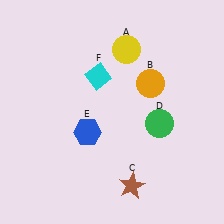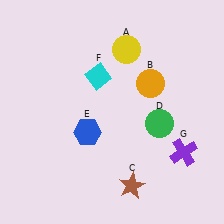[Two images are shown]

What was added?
A purple cross (G) was added in Image 2.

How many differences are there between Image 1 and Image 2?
There is 1 difference between the two images.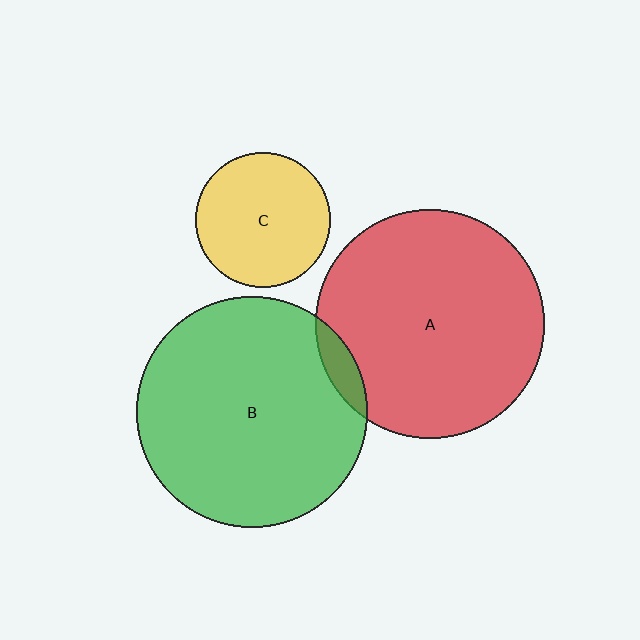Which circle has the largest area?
Circle B (green).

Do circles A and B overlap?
Yes.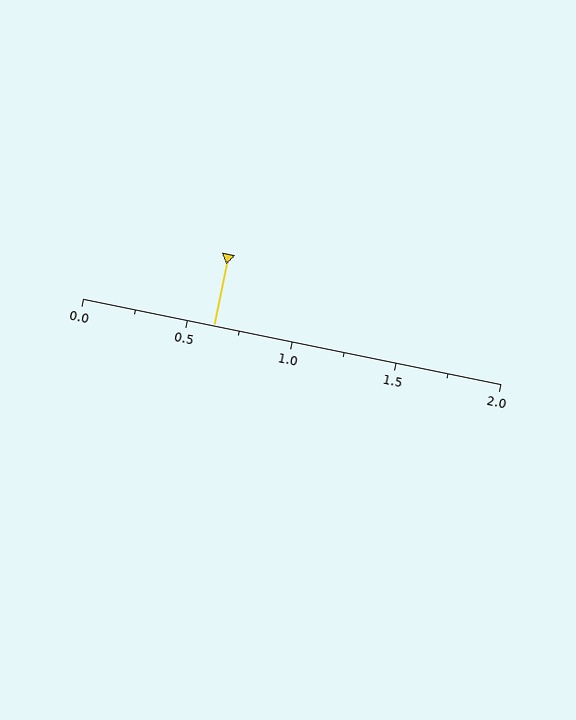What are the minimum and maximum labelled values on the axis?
The axis runs from 0.0 to 2.0.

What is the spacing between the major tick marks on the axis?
The major ticks are spaced 0.5 apart.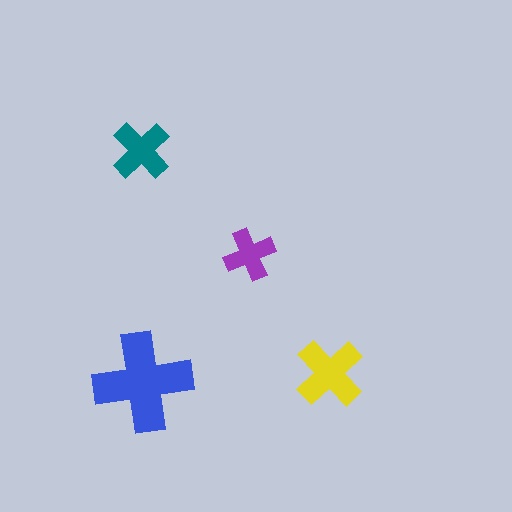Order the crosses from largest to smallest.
the blue one, the yellow one, the teal one, the purple one.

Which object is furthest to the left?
The teal cross is leftmost.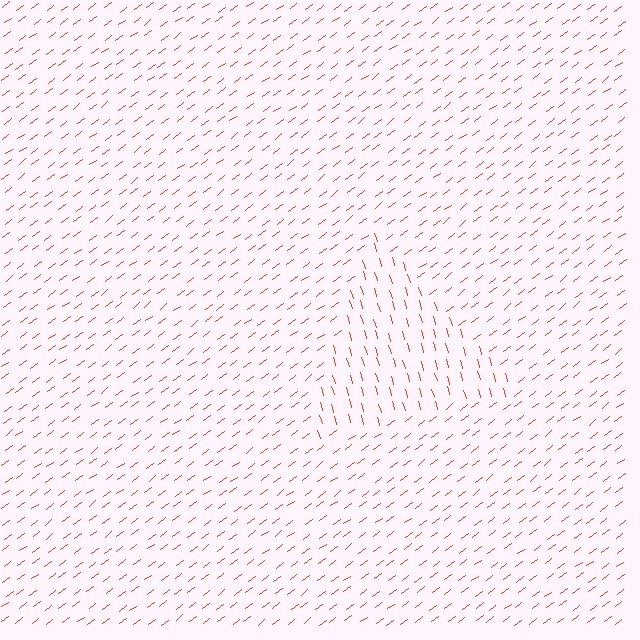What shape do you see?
I see a triangle.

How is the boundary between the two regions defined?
The boundary is defined purely by a change in line orientation (approximately 70 degrees difference). All lines are the same color and thickness.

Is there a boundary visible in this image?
Yes, there is a texture boundary formed by a change in line orientation.